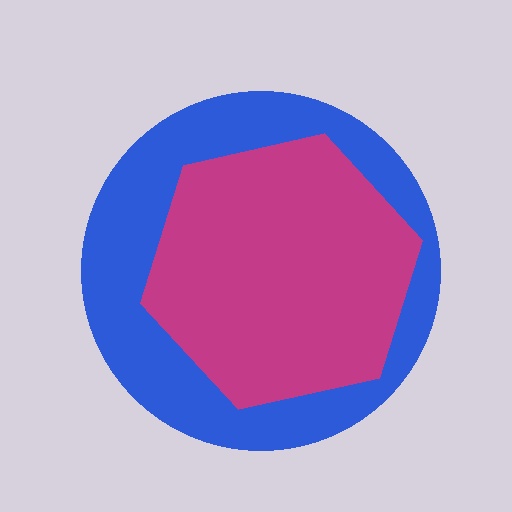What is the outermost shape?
The blue circle.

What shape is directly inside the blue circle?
The magenta hexagon.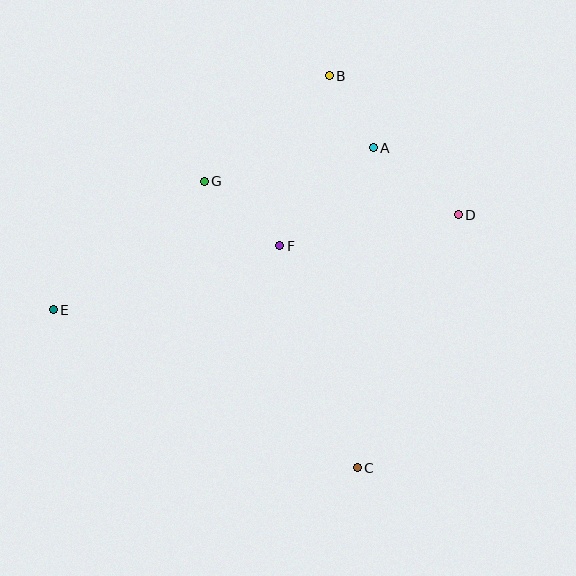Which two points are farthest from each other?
Points D and E are farthest from each other.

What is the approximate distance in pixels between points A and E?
The distance between A and E is approximately 359 pixels.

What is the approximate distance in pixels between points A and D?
The distance between A and D is approximately 108 pixels.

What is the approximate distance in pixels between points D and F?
The distance between D and F is approximately 181 pixels.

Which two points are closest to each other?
Points A and B are closest to each other.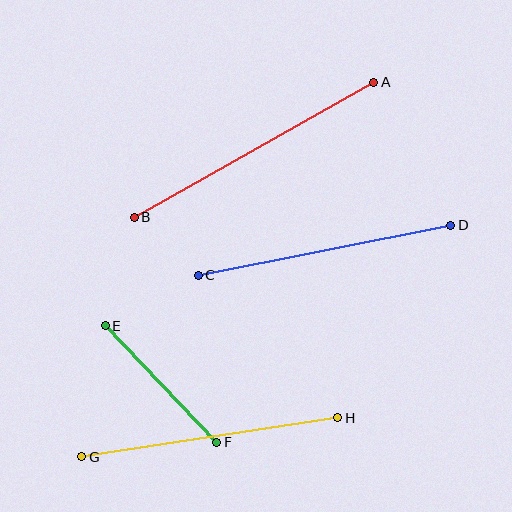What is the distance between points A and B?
The distance is approximately 275 pixels.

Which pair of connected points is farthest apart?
Points A and B are farthest apart.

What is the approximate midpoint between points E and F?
The midpoint is at approximately (161, 384) pixels.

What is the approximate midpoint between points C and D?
The midpoint is at approximately (324, 250) pixels.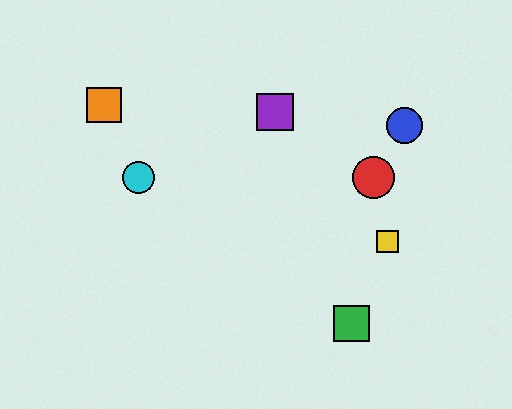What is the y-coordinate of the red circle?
The red circle is at y≈177.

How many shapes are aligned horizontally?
2 shapes (the red circle, the cyan circle) are aligned horizontally.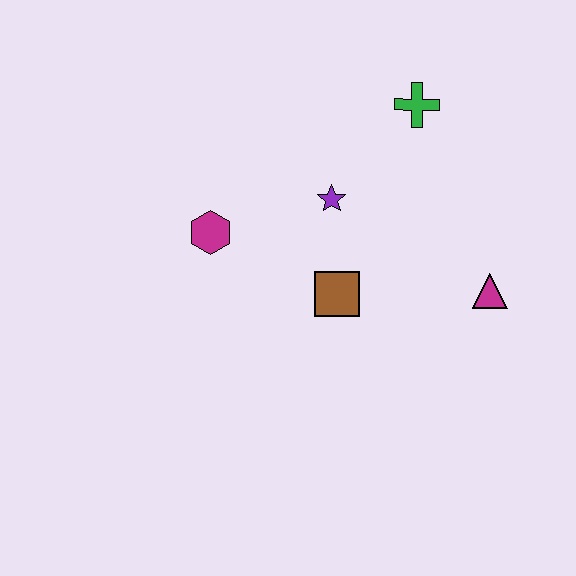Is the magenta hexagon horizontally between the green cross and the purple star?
No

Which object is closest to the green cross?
The purple star is closest to the green cross.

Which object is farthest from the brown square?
The green cross is farthest from the brown square.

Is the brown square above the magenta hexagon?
No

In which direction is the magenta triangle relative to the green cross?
The magenta triangle is below the green cross.